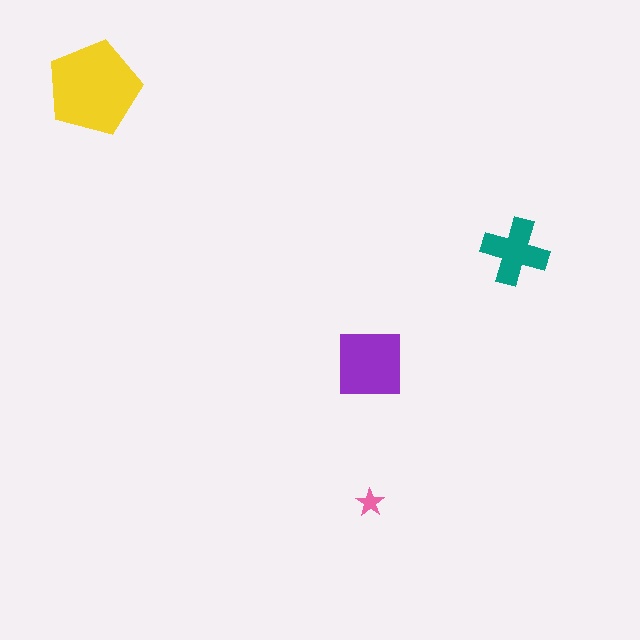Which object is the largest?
The yellow pentagon.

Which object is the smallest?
The pink star.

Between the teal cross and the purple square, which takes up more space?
The purple square.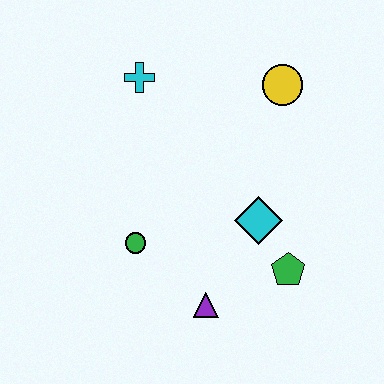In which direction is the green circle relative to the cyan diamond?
The green circle is to the left of the cyan diamond.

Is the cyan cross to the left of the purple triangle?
Yes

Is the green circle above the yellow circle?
No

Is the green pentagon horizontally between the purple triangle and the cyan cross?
No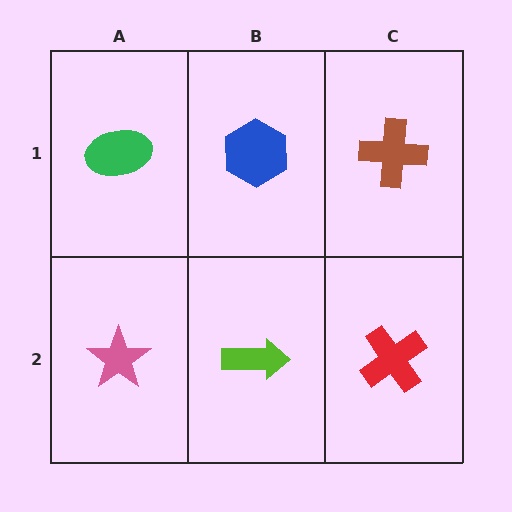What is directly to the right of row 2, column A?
A lime arrow.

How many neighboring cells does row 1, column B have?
3.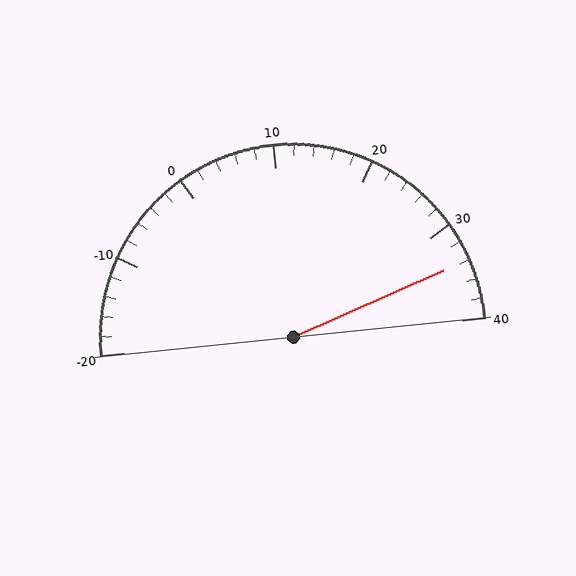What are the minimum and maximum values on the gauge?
The gauge ranges from -20 to 40.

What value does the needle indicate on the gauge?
The needle indicates approximately 34.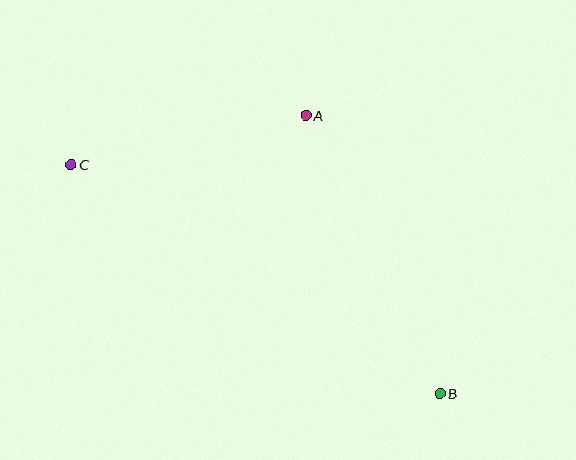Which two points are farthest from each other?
Points B and C are farthest from each other.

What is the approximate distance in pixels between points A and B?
The distance between A and B is approximately 309 pixels.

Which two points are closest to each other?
Points A and C are closest to each other.